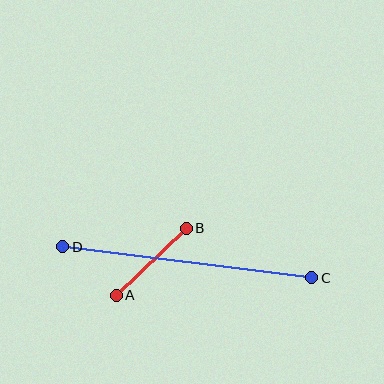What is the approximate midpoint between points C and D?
The midpoint is at approximately (187, 262) pixels.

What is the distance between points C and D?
The distance is approximately 251 pixels.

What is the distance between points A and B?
The distance is approximately 97 pixels.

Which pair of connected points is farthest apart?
Points C and D are farthest apart.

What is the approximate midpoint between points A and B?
The midpoint is at approximately (151, 262) pixels.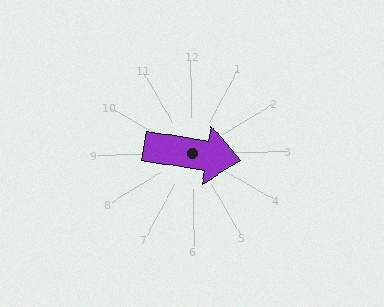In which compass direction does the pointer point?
East.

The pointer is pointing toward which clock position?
Roughly 3 o'clock.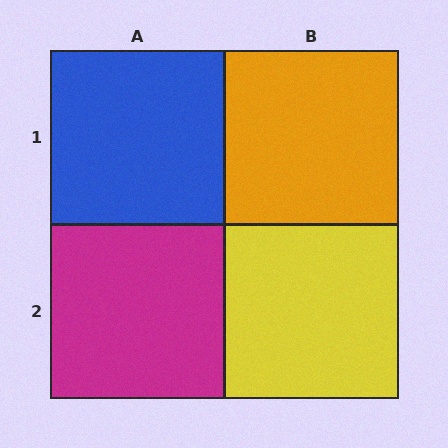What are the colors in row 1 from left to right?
Blue, orange.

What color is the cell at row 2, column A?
Magenta.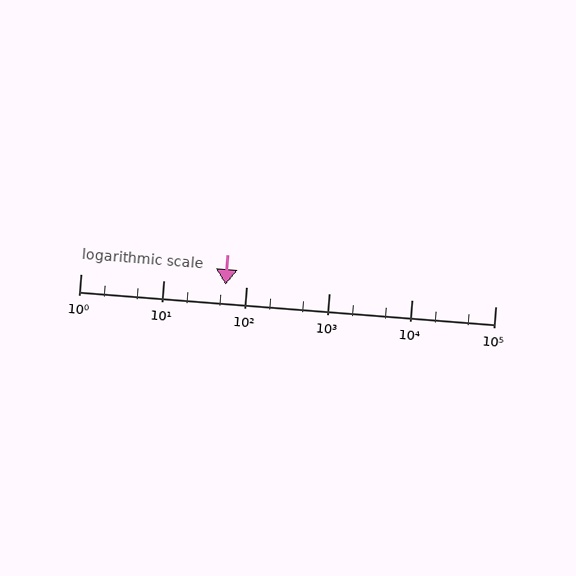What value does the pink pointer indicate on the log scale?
The pointer indicates approximately 56.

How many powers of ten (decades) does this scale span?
The scale spans 5 decades, from 1 to 100000.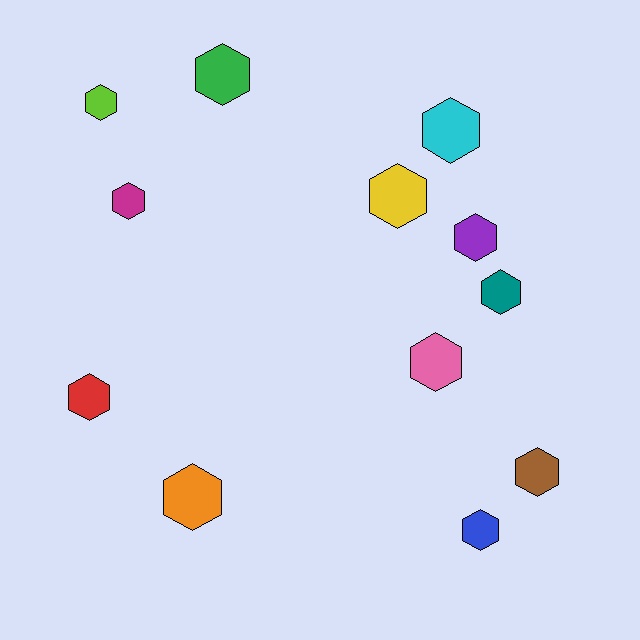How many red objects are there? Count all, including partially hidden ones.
There is 1 red object.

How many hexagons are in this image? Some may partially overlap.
There are 12 hexagons.